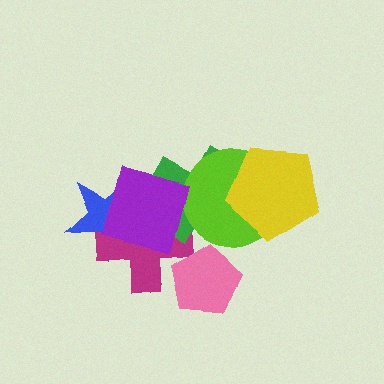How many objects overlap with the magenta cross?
4 objects overlap with the magenta cross.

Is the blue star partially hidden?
Yes, it is partially covered by another shape.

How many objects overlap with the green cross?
4 objects overlap with the green cross.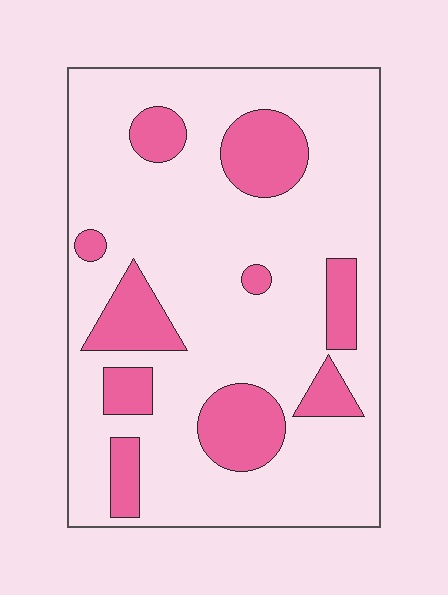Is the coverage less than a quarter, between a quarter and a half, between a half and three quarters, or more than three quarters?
Less than a quarter.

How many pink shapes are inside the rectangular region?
10.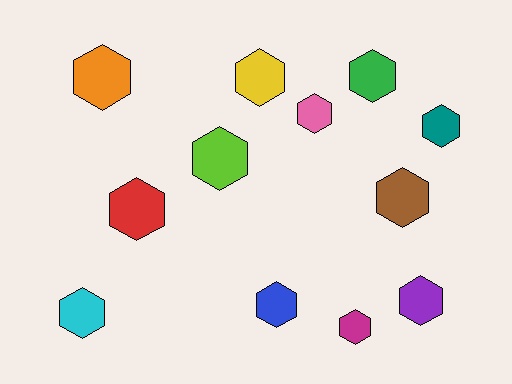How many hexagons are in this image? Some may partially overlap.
There are 12 hexagons.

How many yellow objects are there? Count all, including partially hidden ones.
There is 1 yellow object.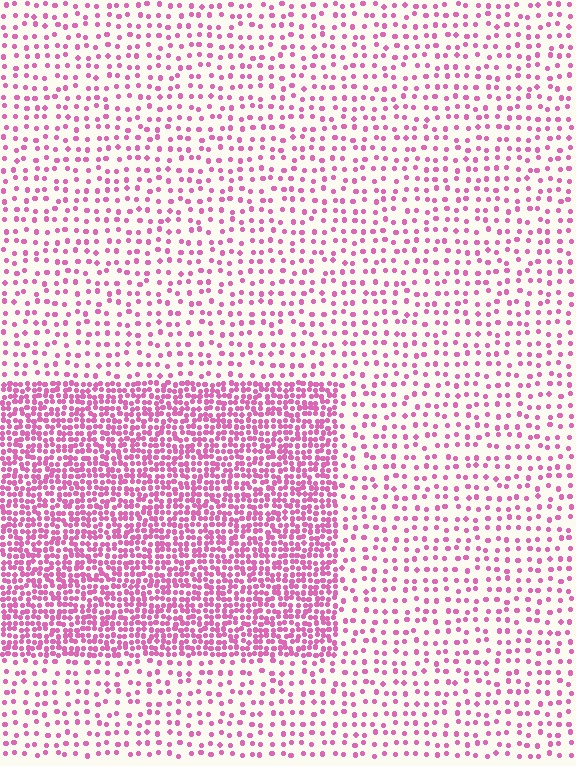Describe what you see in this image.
The image contains small pink elements arranged at two different densities. A rectangle-shaped region is visible where the elements are more densely packed than the surrounding area.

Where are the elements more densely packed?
The elements are more densely packed inside the rectangle boundary.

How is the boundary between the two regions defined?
The boundary is defined by a change in element density (approximately 2.8x ratio). All elements are the same color, size, and shape.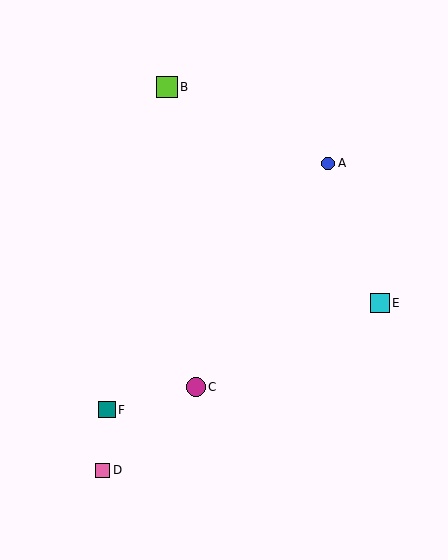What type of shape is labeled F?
Shape F is a teal square.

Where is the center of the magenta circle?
The center of the magenta circle is at (196, 387).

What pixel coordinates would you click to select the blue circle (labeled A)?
Click at (328, 163) to select the blue circle A.